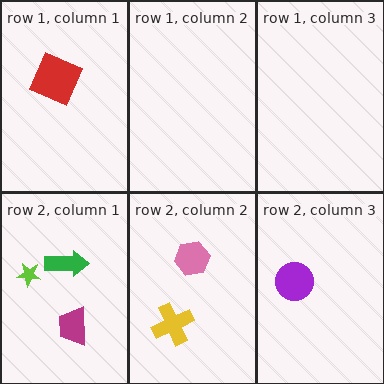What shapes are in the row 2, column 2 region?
The pink hexagon, the yellow cross.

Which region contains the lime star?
The row 2, column 1 region.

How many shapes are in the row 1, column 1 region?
1.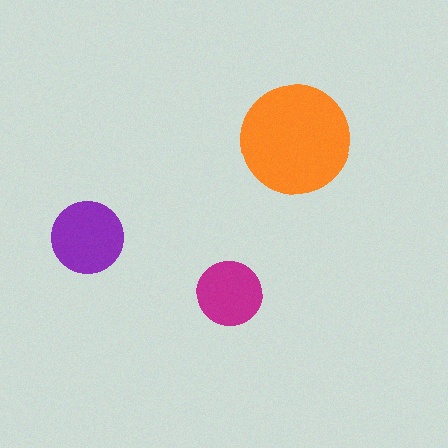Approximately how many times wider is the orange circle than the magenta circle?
About 1.5 times wider.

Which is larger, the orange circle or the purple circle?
The orange one.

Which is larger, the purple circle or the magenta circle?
The purple one.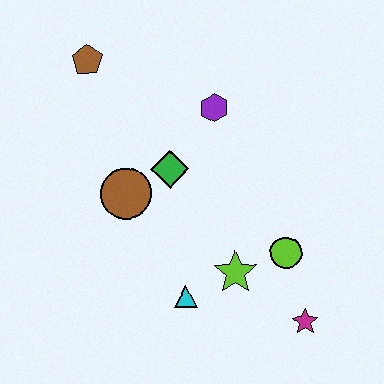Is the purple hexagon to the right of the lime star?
No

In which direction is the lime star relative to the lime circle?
The lime star is to the left of the lime circle.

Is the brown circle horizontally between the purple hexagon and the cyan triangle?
No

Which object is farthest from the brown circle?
The magenta star is farthest from the brown circle.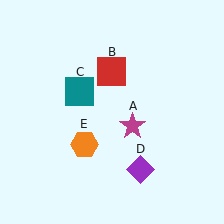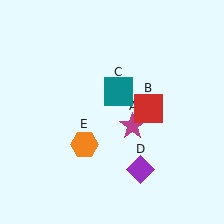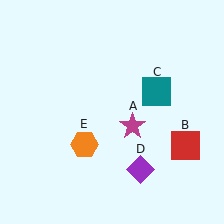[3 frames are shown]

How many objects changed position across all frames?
2 objects changed position: red square (object B), teal square (object C).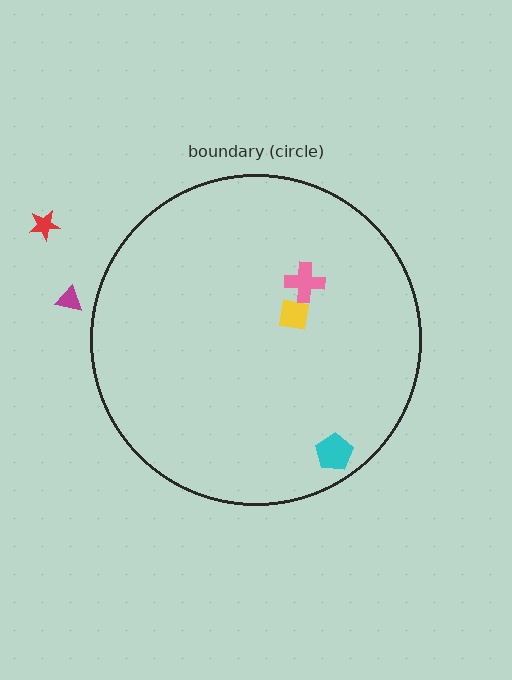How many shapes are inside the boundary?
3 inside, 2 outside.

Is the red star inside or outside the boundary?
Outside.